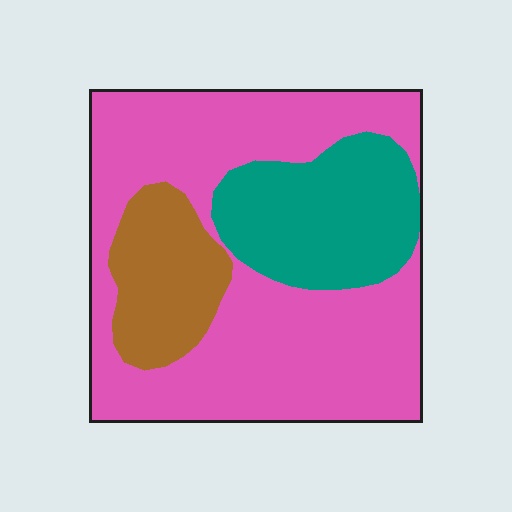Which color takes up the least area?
Brown, at roughly 15%.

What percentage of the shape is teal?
Teal takes up about one fifth (1/5) of the shape.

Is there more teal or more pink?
Pink.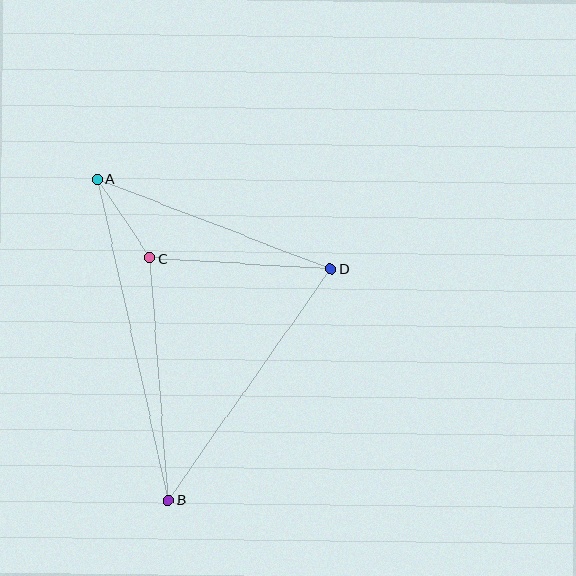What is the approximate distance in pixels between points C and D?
The distance between C and D is approximately 181 pixels.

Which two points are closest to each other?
Points A and C are closest to each other.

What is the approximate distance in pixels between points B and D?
The distance between B and D is approximately 283 pixels.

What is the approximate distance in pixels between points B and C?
The distance between B and C is approximately 243 pixels.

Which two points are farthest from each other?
Points A and B are farthest from each other.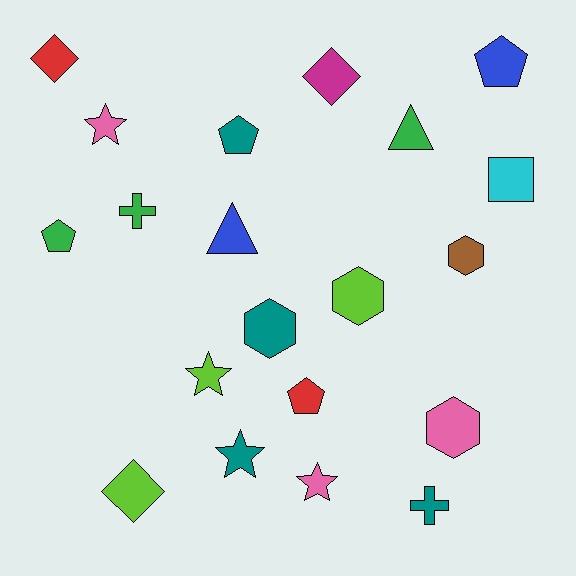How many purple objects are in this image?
There are no purple objects.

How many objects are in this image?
There are 20 objects.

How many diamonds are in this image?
There are 3 diamonds.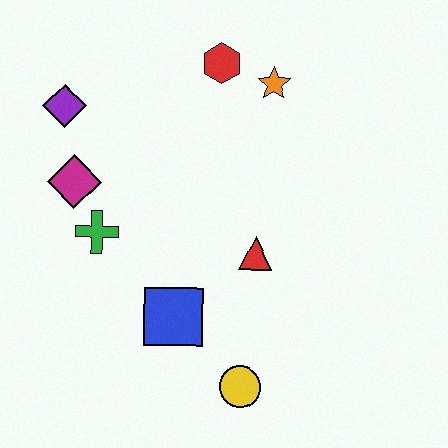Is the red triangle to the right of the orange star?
No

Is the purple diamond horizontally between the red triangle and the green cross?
No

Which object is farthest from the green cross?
The orange star is farthest from the green cross.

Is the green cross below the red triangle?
No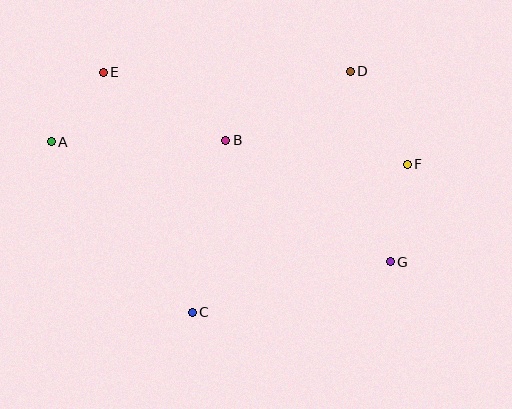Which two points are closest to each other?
Points A and E are closest to each other.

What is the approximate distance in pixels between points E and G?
The distance between E and G is approximately 344 pixels.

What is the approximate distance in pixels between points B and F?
The distance between B and F is approximately 183 pixels.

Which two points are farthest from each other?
Points A and G are farthest from each other.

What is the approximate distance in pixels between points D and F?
The distance between D and F is approximately 109 pixels.